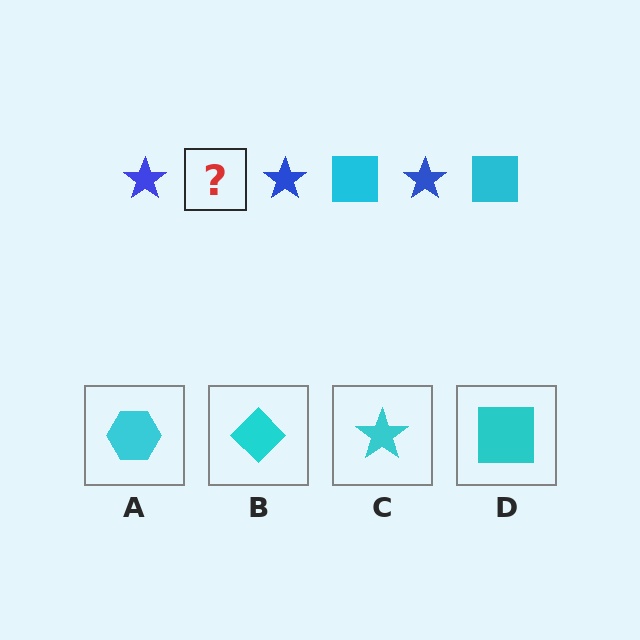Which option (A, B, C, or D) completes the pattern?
D.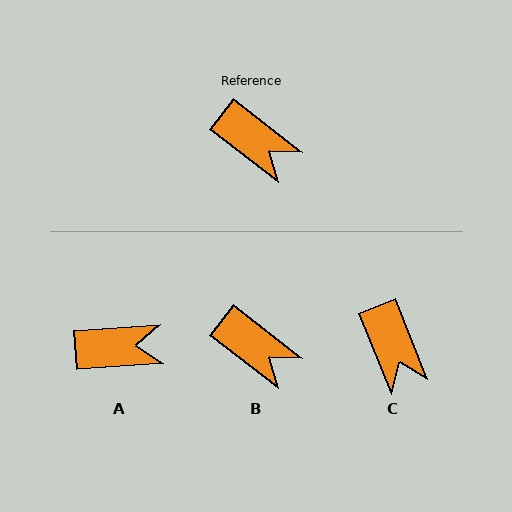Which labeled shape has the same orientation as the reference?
B.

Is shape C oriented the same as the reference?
No, it is off by about 30 degrees.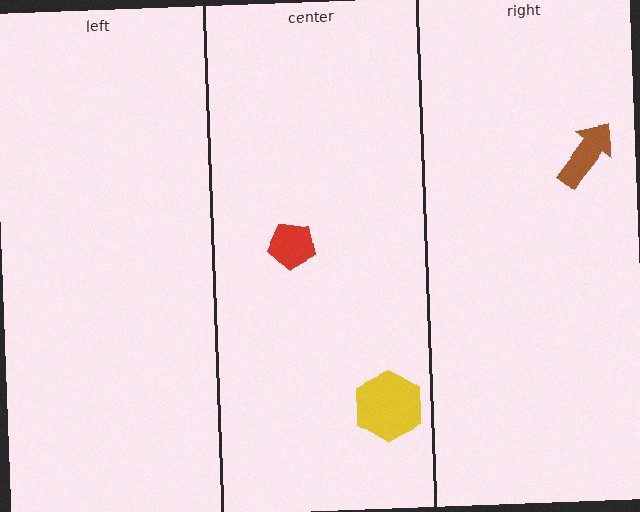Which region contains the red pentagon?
The center region.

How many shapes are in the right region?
1.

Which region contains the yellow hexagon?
The center region.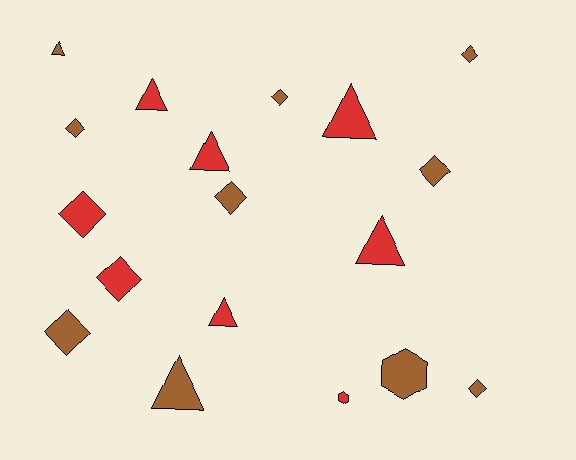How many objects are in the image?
There are 18 objects.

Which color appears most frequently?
Brown, with 10 objects.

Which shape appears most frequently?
Diamond, with 9 objects.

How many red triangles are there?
There are 5 red triangles.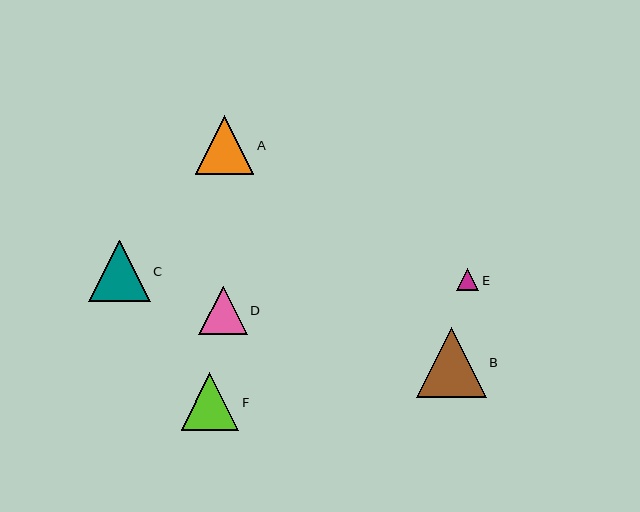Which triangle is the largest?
Triangle B is the largest with a size of approximately 69 pixels.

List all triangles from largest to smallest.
From largest to smallest: B, C, A, F, D, E.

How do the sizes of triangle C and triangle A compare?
Triangle C and triangle A are approximately the same size.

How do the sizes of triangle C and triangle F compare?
Triangle C and triangle F are approximately the same size.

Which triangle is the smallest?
Triangle E is the smallest with a size of approximately 23 pixels.